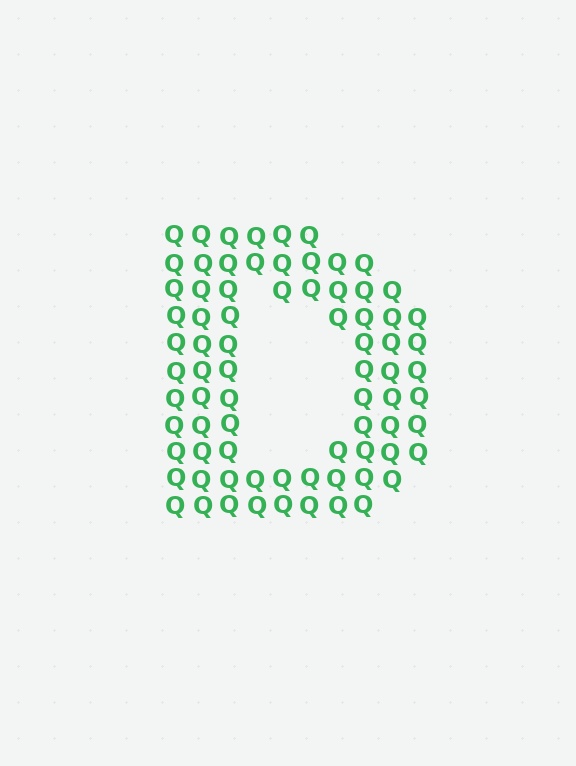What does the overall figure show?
The overall figure shows the letter D.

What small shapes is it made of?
It is made of small letter Q's.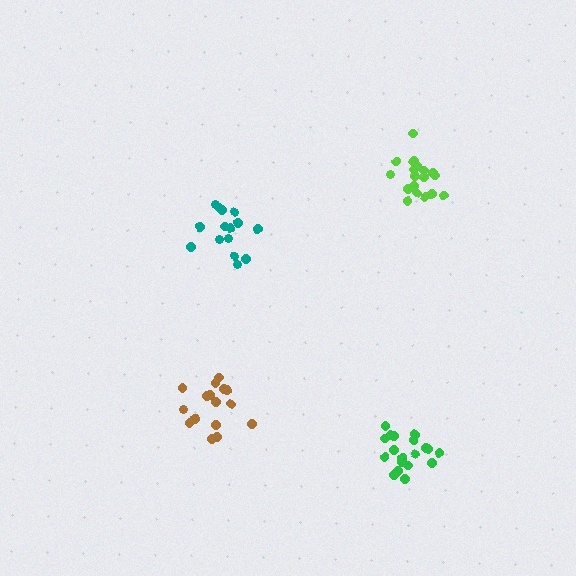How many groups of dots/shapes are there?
There are 4 groups.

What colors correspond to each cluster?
The clusters are colored: teal, brown, lime, green.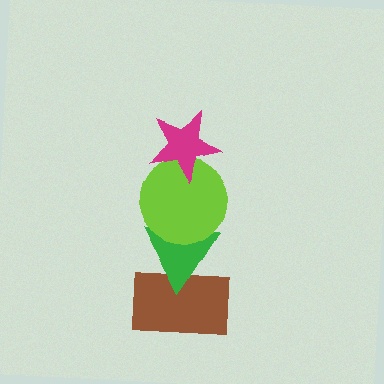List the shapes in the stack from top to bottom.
From top to bottom: the magenta star, the lime circle, the green triangle, the brown rectangle.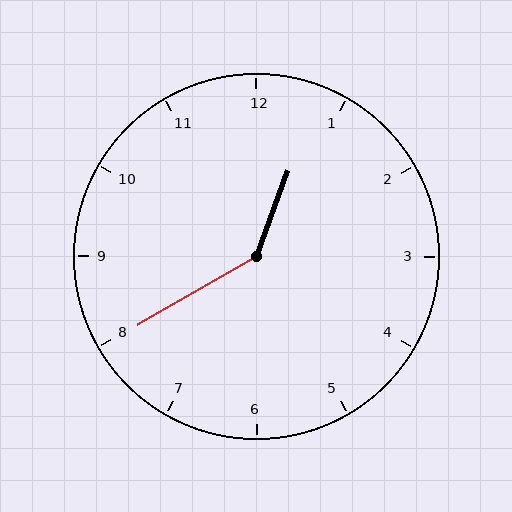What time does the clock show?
12:40.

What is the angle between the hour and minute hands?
Approximately 140 degrees.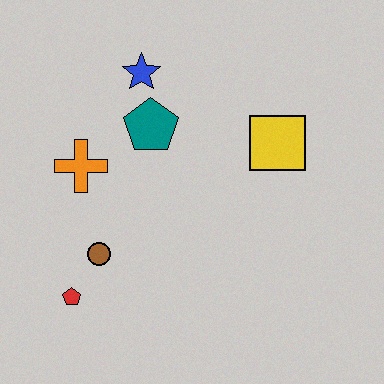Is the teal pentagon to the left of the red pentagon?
No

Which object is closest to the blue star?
The teal pentagon is closest to the blue star.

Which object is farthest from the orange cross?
The yellow square is farthest from the orange cross.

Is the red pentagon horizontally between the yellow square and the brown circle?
No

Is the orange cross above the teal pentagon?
No